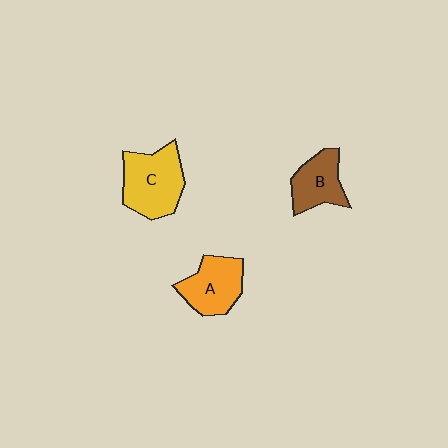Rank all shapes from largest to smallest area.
From largest to smallest: C (yellow), A (orange), B (brown).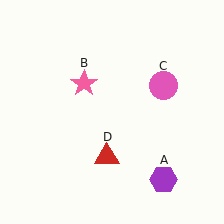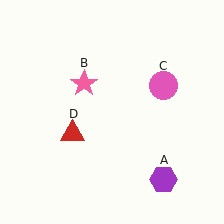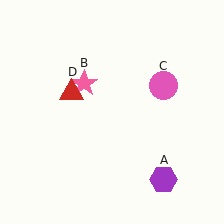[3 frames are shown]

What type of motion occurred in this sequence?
The red triangle (object D) rotated clockwise around the center of the scene.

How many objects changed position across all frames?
1 object changed position: red triangle (object D).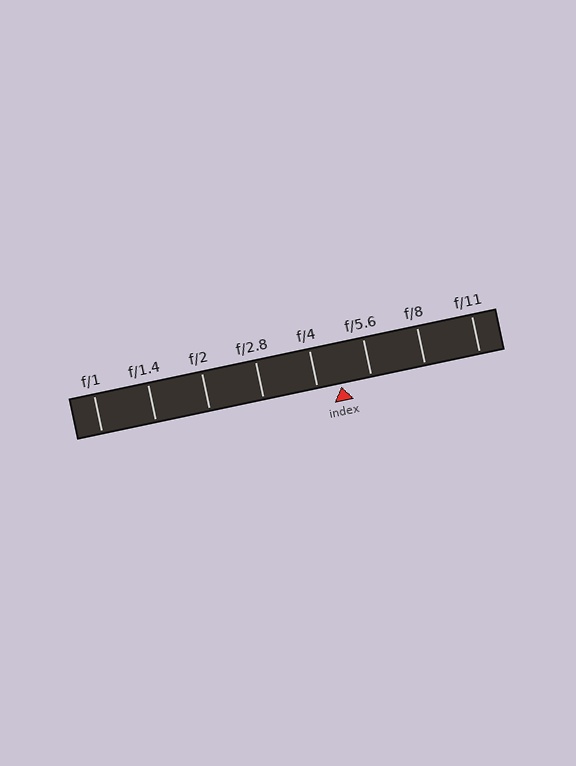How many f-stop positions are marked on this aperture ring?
There are 8 f-stop positions marked.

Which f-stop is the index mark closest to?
The index mark is closest to f/4.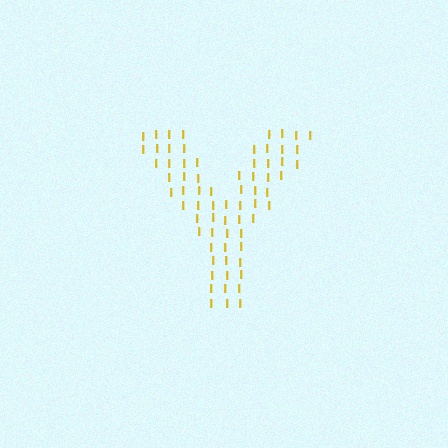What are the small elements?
The small elements are letter I's.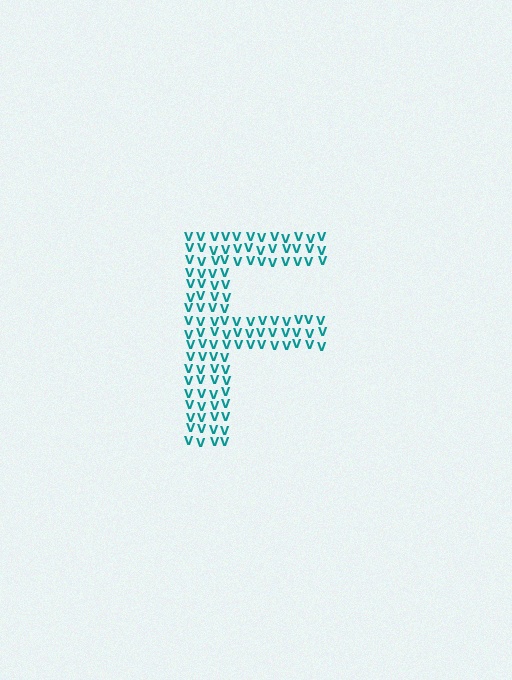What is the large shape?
The large shape is the letter F.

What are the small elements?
The small elements are letter V's.